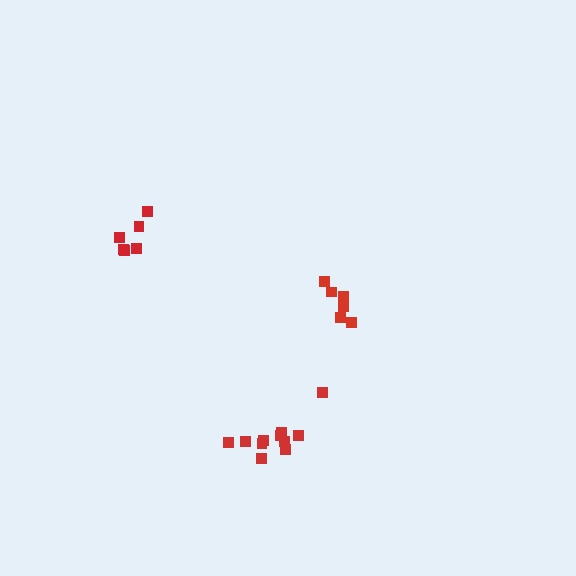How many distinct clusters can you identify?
There are 3 distinct clusters.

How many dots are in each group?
Group 1: 6 dots, Group 2: 11 dots, Group 3: 6 dots (23 total).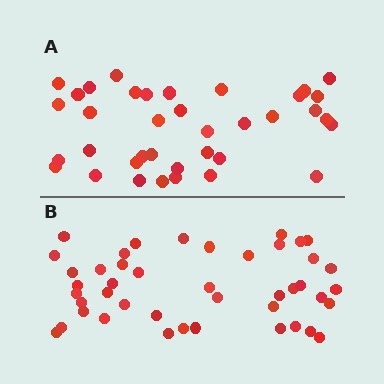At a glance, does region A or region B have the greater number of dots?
Region B (the bottom region) has more dots.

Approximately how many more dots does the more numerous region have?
Region B has roughly 8 or so more dots than region A.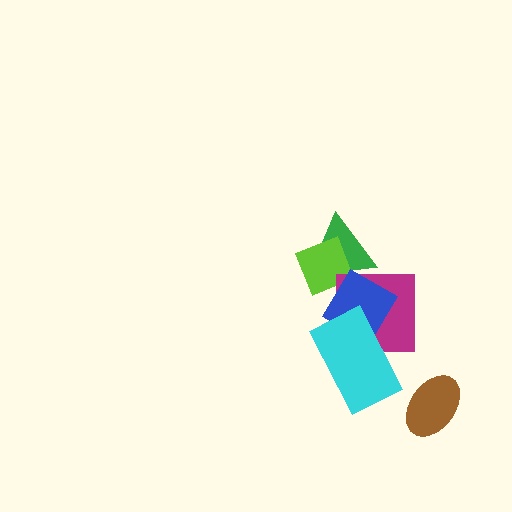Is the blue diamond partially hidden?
Yes, it is partially covered by another shape.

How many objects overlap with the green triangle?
3 objects overlap with the green triangle.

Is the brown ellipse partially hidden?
No, no other shape covers it.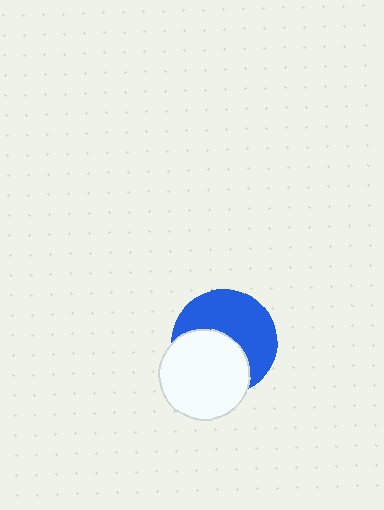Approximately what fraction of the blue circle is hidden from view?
Roughly 45% of the blue circle is hidden behind the white circle.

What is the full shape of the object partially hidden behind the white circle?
The partially hidden object is a blue circle.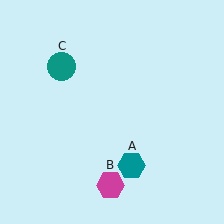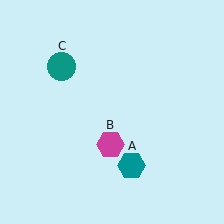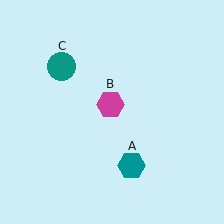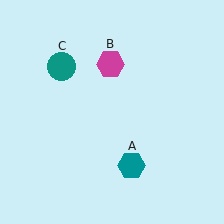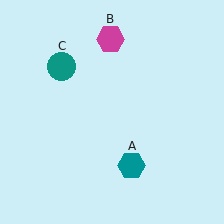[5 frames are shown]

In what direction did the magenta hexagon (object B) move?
The magenta hexagon (object B) moved up.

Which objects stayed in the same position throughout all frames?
Teal hexagon (object A) and teal circle (object C) remained stationary.